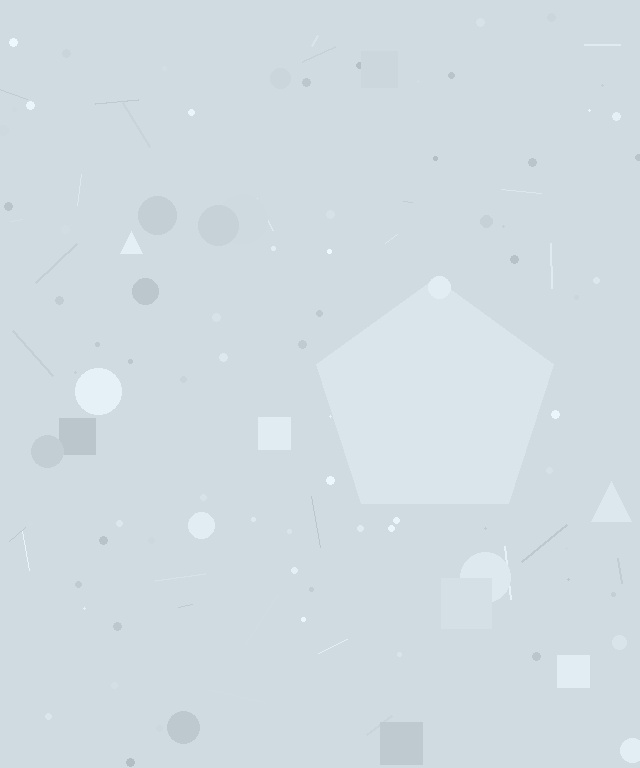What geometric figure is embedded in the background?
A pentagon is embedded in the background.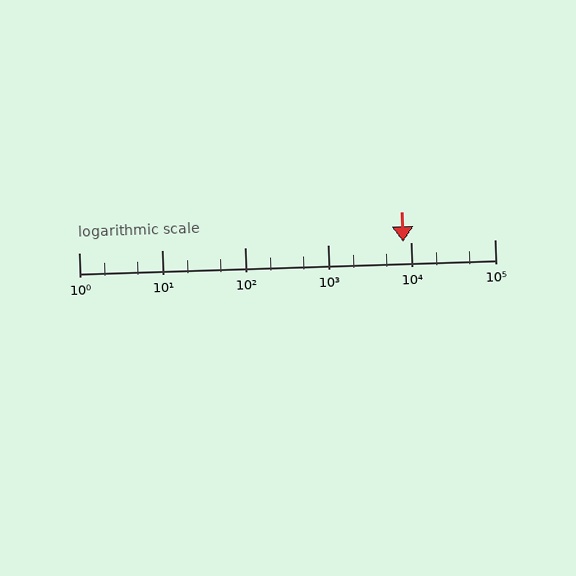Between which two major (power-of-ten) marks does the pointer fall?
The pointer is between 1000 and 10000.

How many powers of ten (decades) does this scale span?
The scale spans 5 decades, from 1 to 100000.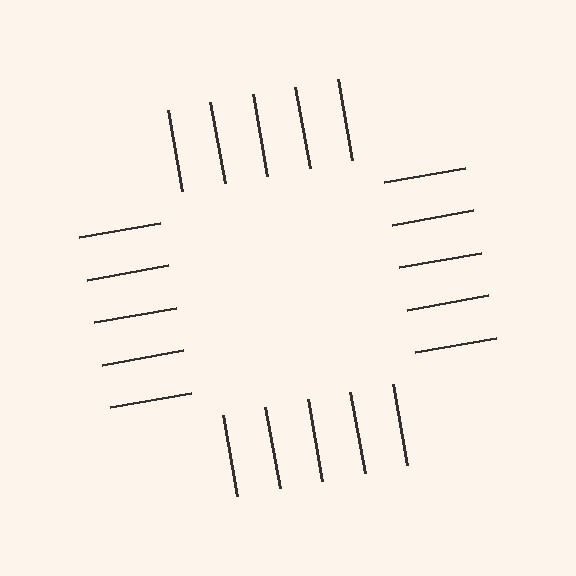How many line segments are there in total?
20 — 5 along each of the 4 edges.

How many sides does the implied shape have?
4 sides — the line-ends trace a square.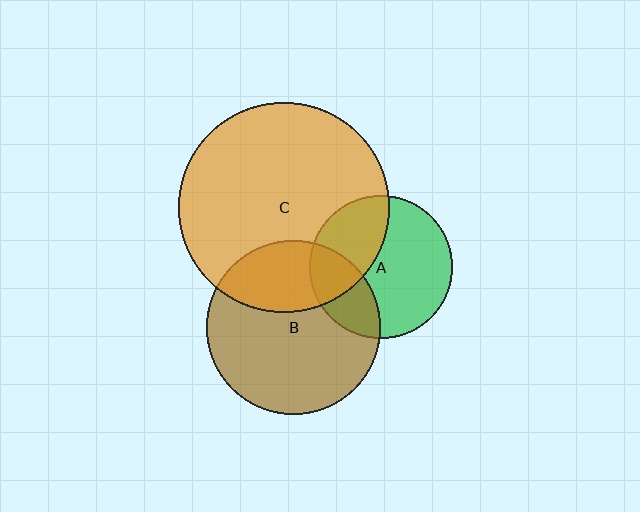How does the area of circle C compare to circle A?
Approximately 2.2 times.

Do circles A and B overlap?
Yes.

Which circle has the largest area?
Circle C (orange).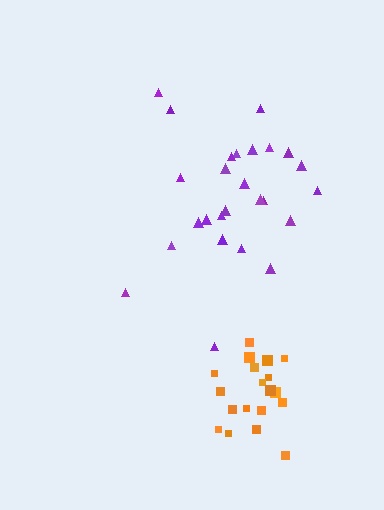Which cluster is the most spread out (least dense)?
Purple.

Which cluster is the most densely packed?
Orange.